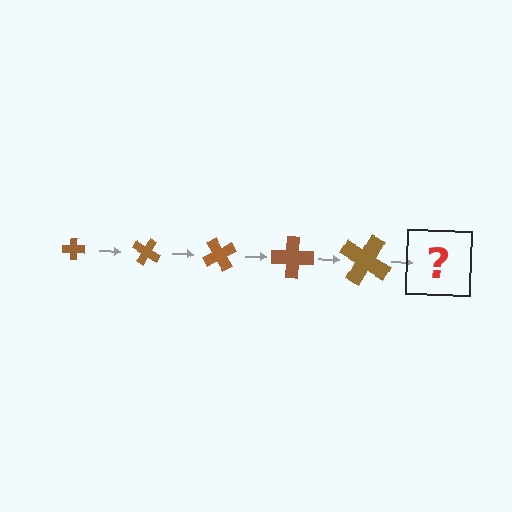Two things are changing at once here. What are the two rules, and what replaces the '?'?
The two rules are that the cross grows larger each step and it rotates 30 degrees each step. The '?' should be a cross, larger than the previous one and rotated 150 degrees from the start.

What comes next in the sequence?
The next element should be a cross, larger than the previous one and rotated 150 degrees from the start.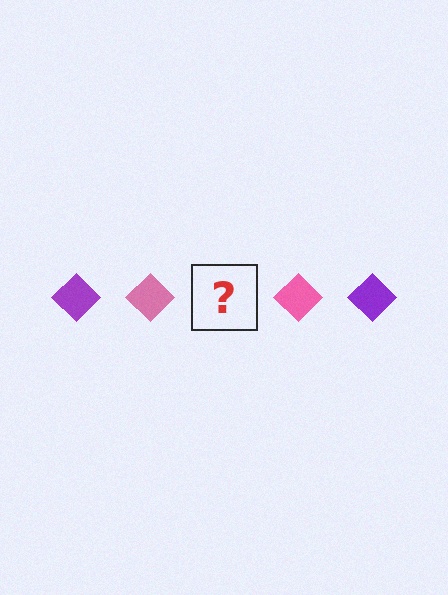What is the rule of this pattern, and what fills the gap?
The rule is that the pattern cycles through purple, pink diamonds. The gap should be filled with a purple diamond.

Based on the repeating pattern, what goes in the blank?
The blank should be a purple diamond.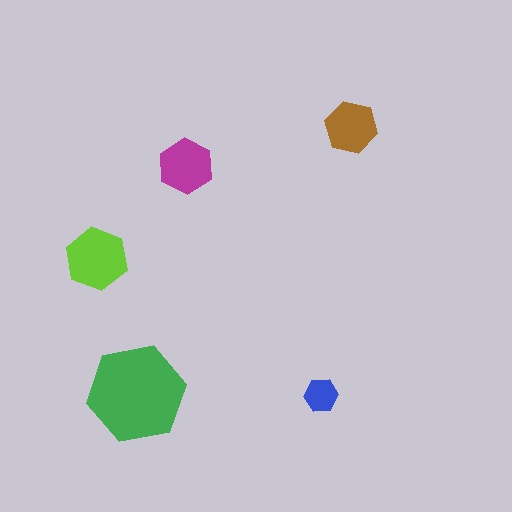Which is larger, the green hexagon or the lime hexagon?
The green one.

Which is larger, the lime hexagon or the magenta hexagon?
The lime one.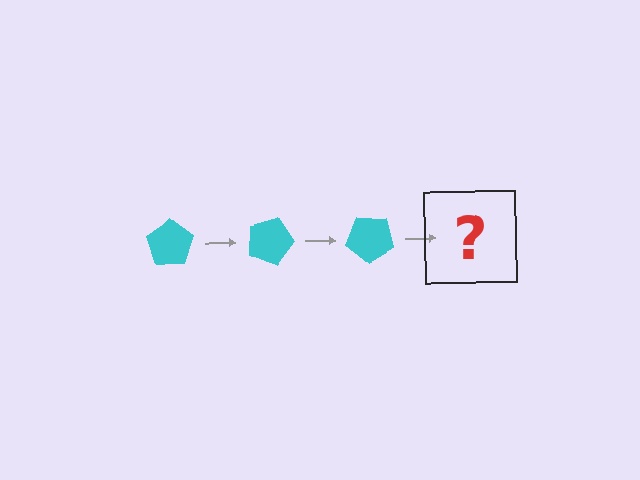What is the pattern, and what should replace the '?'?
The pattern is that the pentagon rotates 20 degrees each step. The '?' should be a cyan pentagon rotated 60 degrees.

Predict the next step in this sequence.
The next step is a cyan pentagon rotated 60 degrees.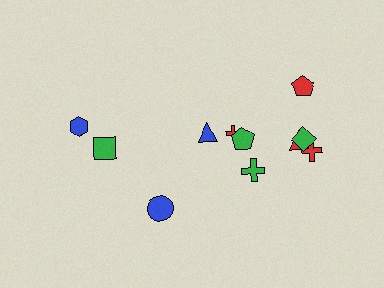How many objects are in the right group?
There are 8 objects.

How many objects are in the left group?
There are 3 objects.